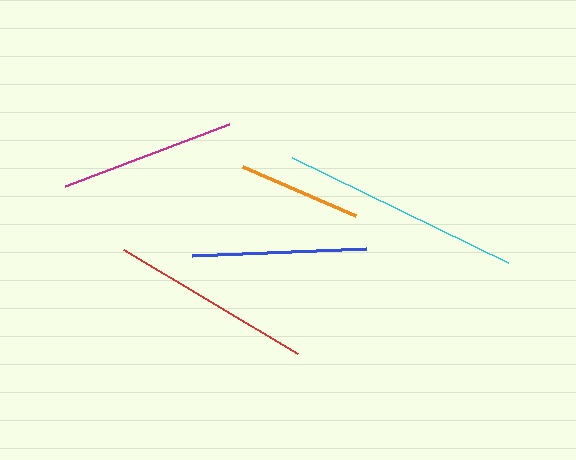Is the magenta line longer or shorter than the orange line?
The magenta line is longer than the orange line.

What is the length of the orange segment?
The orange segment is approximately 124 pixels long.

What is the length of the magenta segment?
The magenta segment is approximately 176 pixels long.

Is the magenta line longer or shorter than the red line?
The red line is longer than the magenta line.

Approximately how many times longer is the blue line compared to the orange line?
The blue line is approximately 1.4 times the length of the orange line.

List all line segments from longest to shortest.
From longest to shortest: cyan, red, magenta, blue, orange.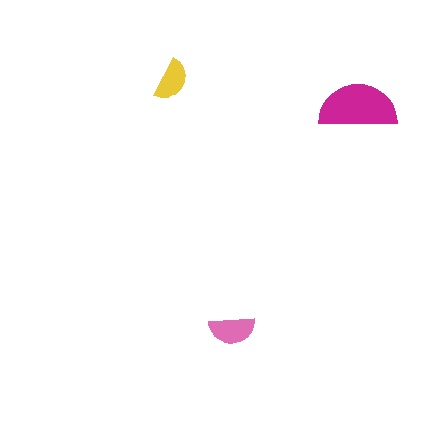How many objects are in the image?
There are 3 objects in the image.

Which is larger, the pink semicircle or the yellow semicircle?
The pink one.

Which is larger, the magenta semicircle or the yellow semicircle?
The magenta one.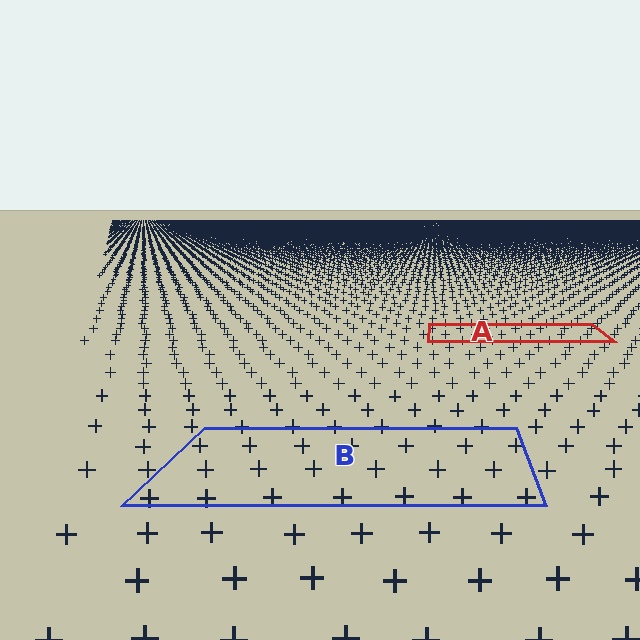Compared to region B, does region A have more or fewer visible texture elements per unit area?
Region A has more texture elements per unit area — they are packed more densely because it is farther away.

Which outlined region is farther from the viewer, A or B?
Region A is farther from the viewer — the texture elements inside it appear smaller and more densely packed.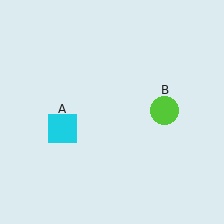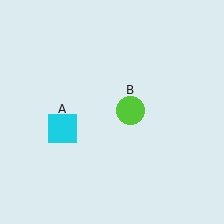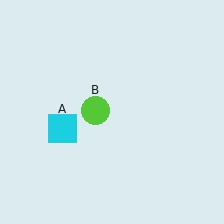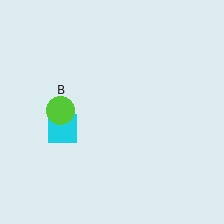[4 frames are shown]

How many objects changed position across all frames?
1 object changed position: lime circle (object B).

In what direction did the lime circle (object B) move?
The lime circle (object B) moved left.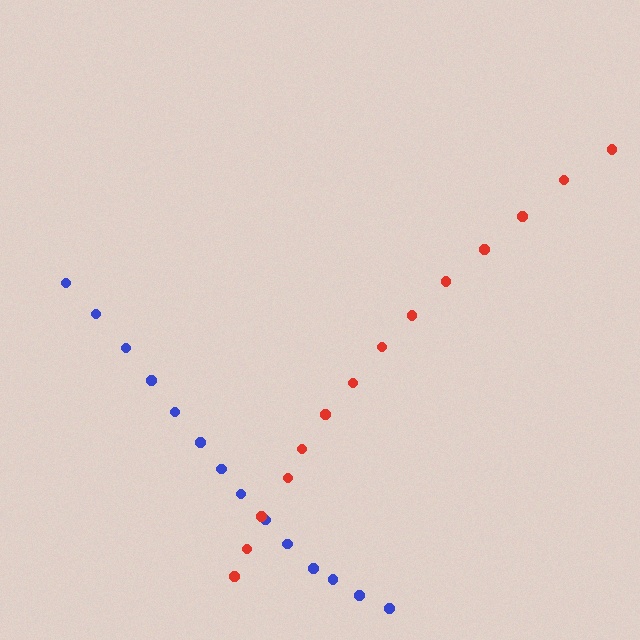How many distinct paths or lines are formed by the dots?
There are 2 distinct paths.